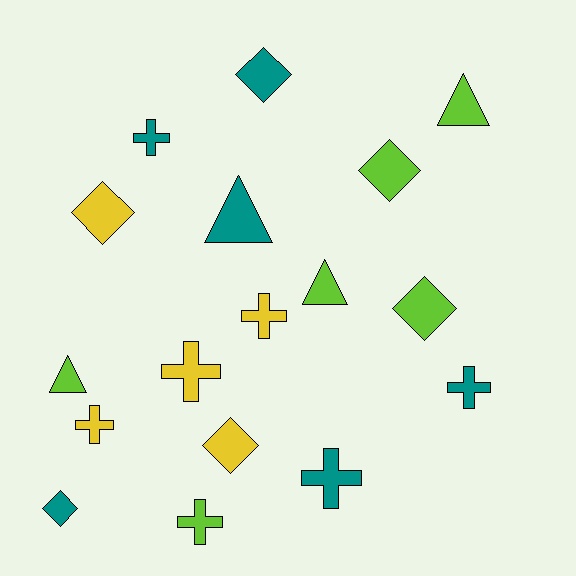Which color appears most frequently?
Lime, with 6 objects.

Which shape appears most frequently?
Cross, with 7 objects.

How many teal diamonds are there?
There are 2 teal diamonds.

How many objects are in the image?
There are 17 objects.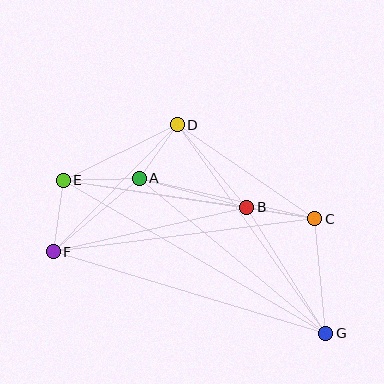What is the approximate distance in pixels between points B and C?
The distance between B and C is approximately 69 pixels.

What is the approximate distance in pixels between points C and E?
The distance between C and E is approximately 254 pixels.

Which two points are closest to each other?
Points A and D are closest to each other.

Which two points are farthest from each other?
Points E and G are farthest from each other.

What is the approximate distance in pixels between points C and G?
The distance between C and G is approximately 115 pixels.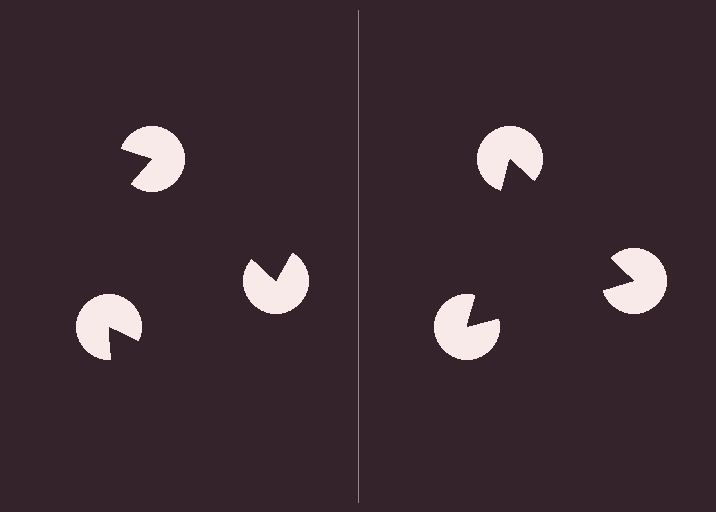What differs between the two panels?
The pac-man discs are positioned identically on both sides; only the wedge orientations differ. On the right they align to a triangle; on the left they are misaligned.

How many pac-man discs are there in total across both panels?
6 — 3 on each side.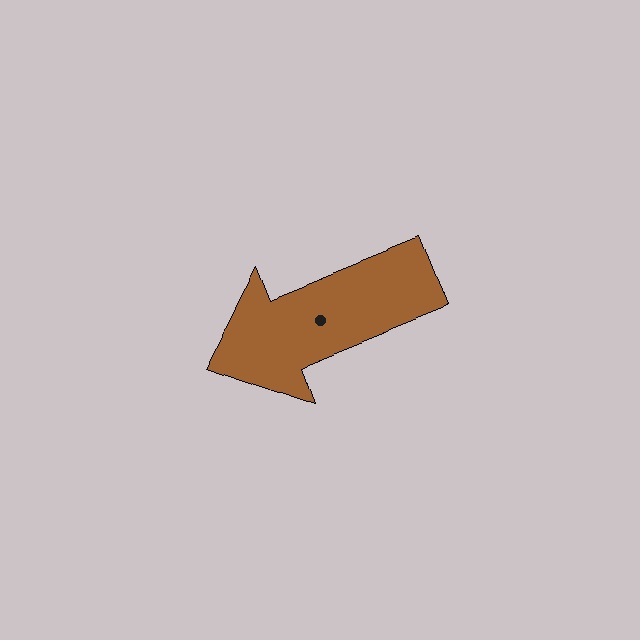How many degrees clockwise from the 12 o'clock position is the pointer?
Approximately 248 degrees.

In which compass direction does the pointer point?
West.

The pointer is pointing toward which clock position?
Roughly 8 o'clock.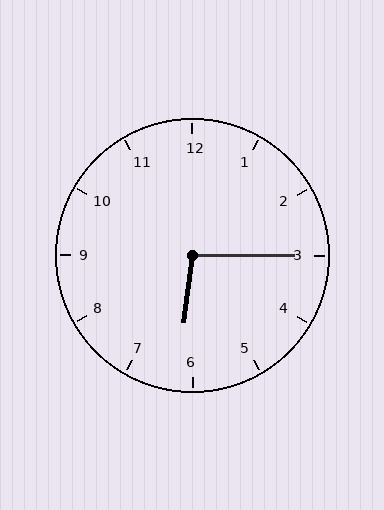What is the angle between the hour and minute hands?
Approximately 98 degrees.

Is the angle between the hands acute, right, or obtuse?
It is obtuse.